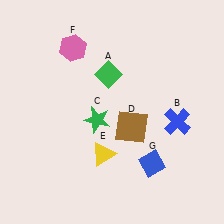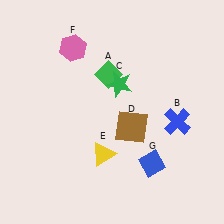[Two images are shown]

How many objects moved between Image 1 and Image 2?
1 object moved between the two images.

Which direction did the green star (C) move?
The green star (C) moved up.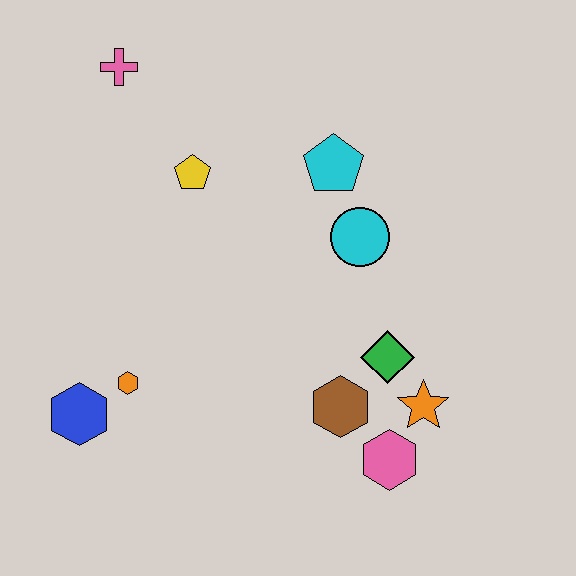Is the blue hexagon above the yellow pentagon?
No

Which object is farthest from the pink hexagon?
The pink cross is farthest from the pink hexagon.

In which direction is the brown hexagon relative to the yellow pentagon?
The brown hexagon is below the yellow pentagon.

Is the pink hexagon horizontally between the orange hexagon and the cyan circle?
No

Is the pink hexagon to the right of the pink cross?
Yes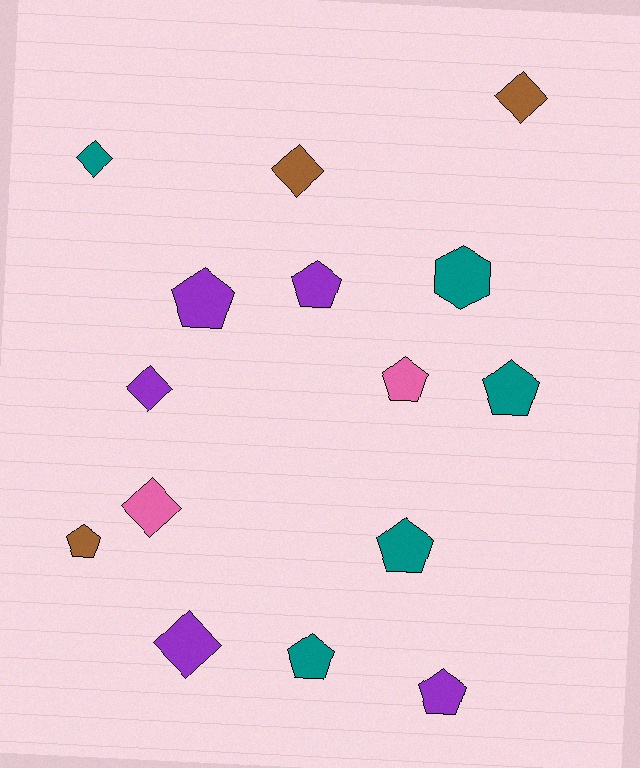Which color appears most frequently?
Teal, with 5 objects.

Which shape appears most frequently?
Pentagon, with 8 objects.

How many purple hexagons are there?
There are no purple hexagons.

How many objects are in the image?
There are 15 objects.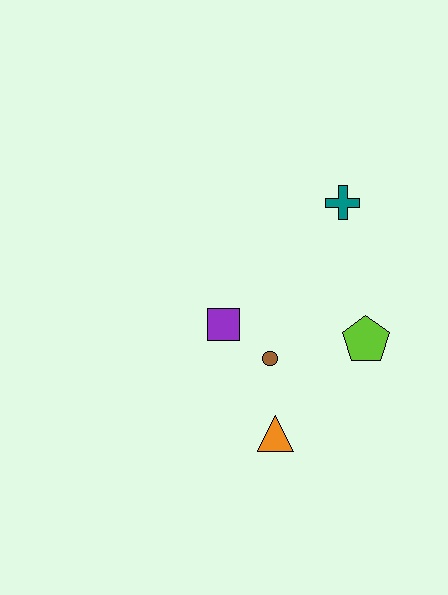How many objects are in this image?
There are 5 objects.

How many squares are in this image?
There is 1 square.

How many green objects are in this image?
There are no green objects.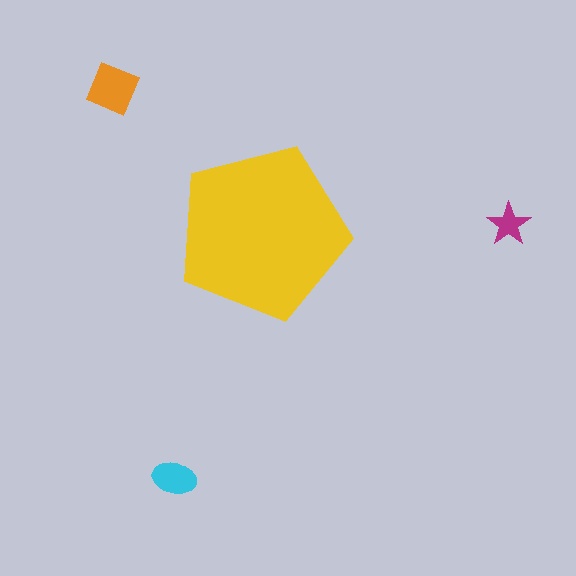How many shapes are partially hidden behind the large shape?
0 shapes are partially hidden.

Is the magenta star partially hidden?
No, the magenta star is fully visible.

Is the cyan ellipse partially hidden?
No, the cyan ellipse is fully visible.